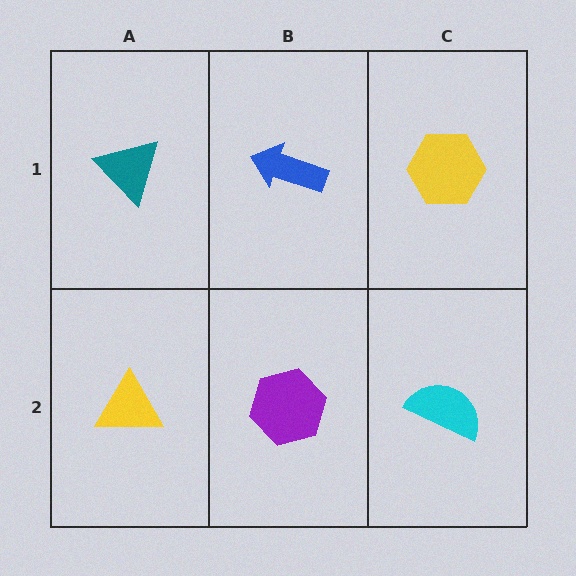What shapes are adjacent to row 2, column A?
A teal triangle (row 1, column A), a purple hexagon (row 2, column B).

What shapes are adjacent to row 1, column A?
A yellow triangle (row 2, column A), a blue arrow (row 1, column B).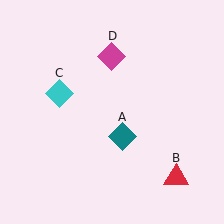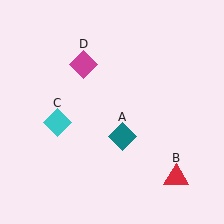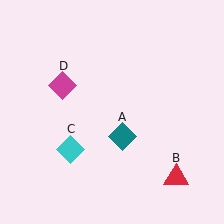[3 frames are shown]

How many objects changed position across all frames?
2 objects changed position: cyan diamond (object C), magenta diamond (object D).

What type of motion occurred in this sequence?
The cyan diamond (object C), magenta diamond (object D) rotated counterclockwise around the center of the scene.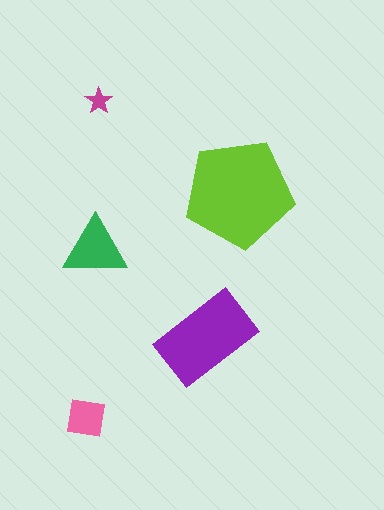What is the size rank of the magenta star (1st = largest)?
5th.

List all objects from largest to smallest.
The lime pentagon, the purple rectangle, the green triangle, the pink square, the magenta star.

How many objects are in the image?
There are 5 objects in the image.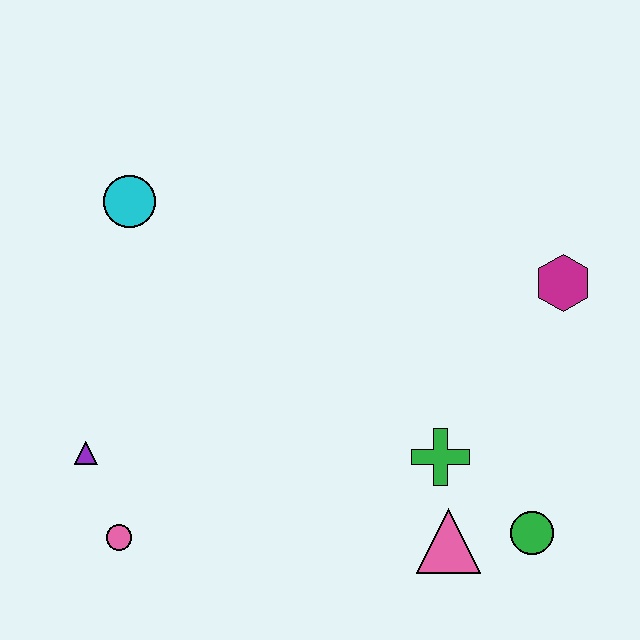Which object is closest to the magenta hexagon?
The green cross is closest to the magenta hexagon.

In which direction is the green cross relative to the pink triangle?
The green cross is above the pink triangle.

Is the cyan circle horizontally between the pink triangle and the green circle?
No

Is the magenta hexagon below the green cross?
No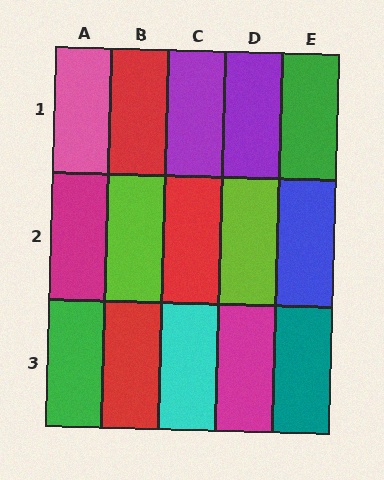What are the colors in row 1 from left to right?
Pink, red, purple, purple, green.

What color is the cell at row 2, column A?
Magenta.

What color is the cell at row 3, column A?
Green.